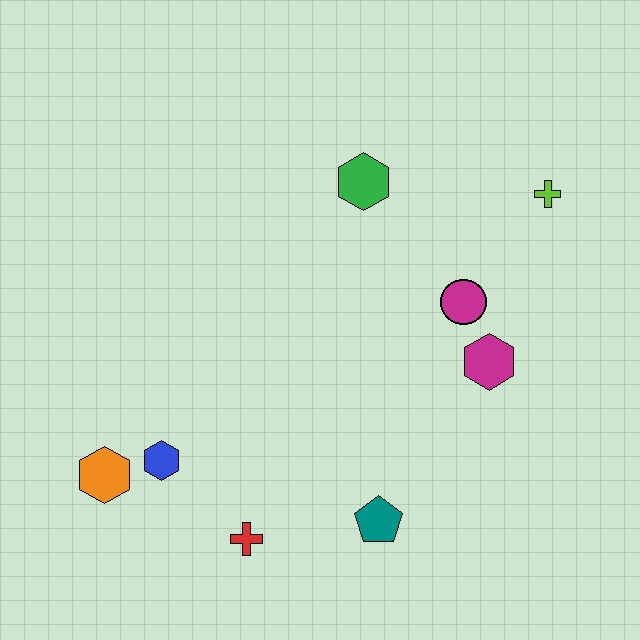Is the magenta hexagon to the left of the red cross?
No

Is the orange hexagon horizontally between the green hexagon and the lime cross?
No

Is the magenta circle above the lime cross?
No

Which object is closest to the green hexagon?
The magenta circle is closest to the green hexagon.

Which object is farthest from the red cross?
The lime cross is farthest from the red cross.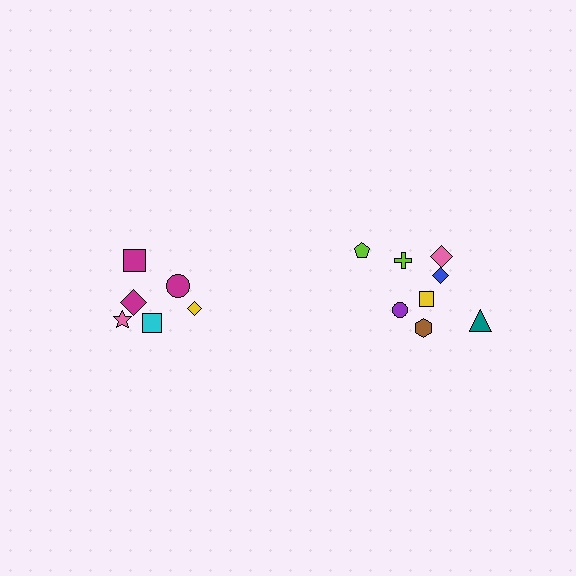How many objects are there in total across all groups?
There are 14 objects.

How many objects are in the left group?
There are 6 objects.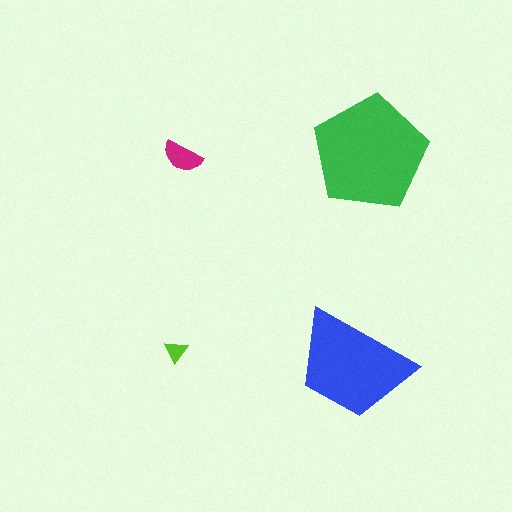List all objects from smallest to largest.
The lime triangle, the magenta semicircle, the blue trapezoid, the green pentagon.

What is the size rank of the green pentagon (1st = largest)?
1st.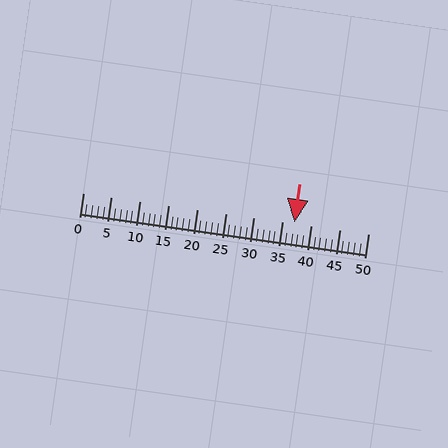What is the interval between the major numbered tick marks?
The major tick marks are spaced 5 units apart.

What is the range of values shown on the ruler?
The ruler shows values from 0 to 50.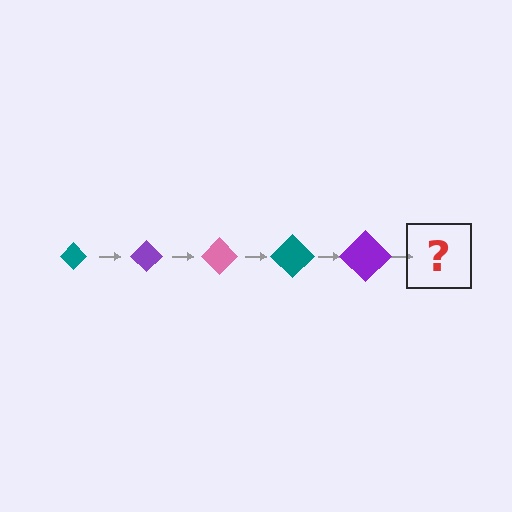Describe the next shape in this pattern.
It should be a pink diamond, larger than the previous one.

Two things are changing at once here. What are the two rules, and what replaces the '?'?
The two rules are that the diamond grows larger each step and the color cycles through teal, purple, and pink. The '?' should be a pink diamond, larger than the previous one.